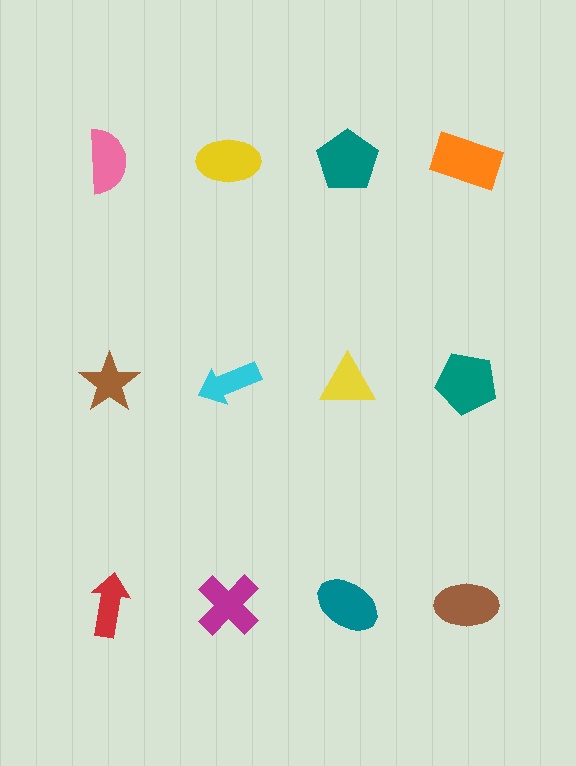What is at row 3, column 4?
A brown ellipse.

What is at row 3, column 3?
A teal ellipse.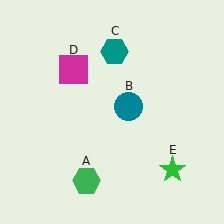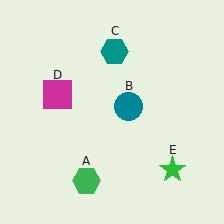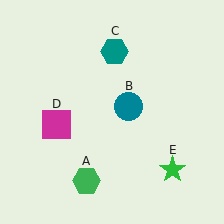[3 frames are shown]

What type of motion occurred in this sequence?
The magenta square (object D) rotated counterclockwise around the center of the scene.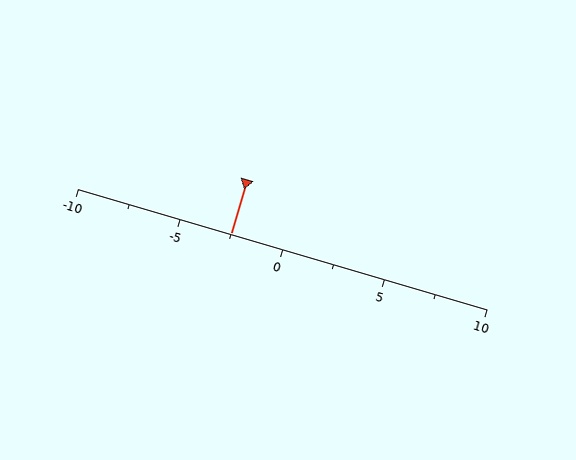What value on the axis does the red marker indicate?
The marker indicates approximately -2.5.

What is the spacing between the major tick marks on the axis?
The major ticks are spaced 5 apart.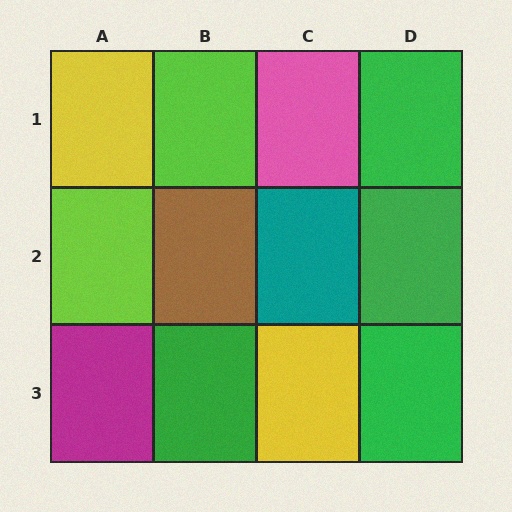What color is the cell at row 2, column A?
Lime.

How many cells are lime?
2 cells are lime.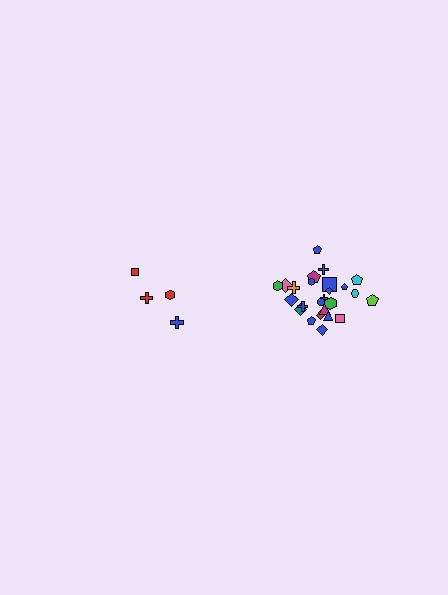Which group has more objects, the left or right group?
The right group.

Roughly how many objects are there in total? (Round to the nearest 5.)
Roughly 30 objects in total.